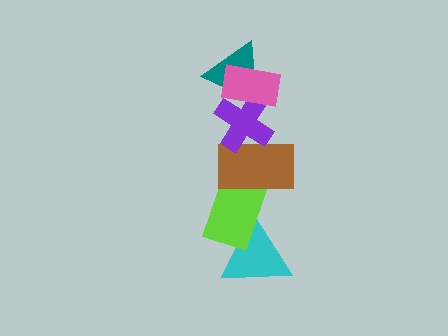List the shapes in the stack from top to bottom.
From top to bottom: the pink rectangle, the teal triangle, the purple cross, the brown rectangle, the lime rectangle, the cyan triangle.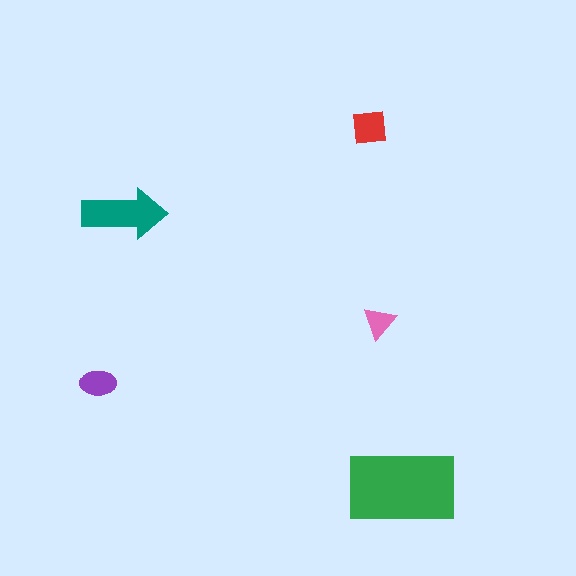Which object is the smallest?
The pink triangle.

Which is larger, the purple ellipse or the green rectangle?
The green rectangle.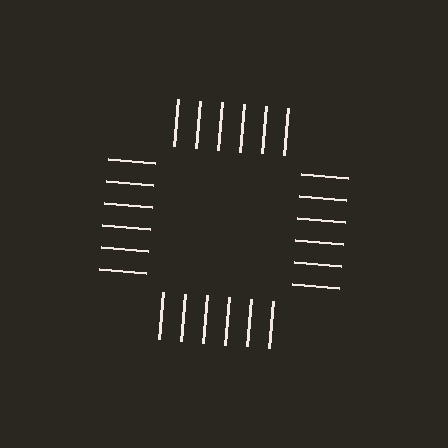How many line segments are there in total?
24 — 6 along each of the 4 edges.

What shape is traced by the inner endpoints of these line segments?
An illusory square — the line segments terminate on its edges but no continuous stroke is drawn.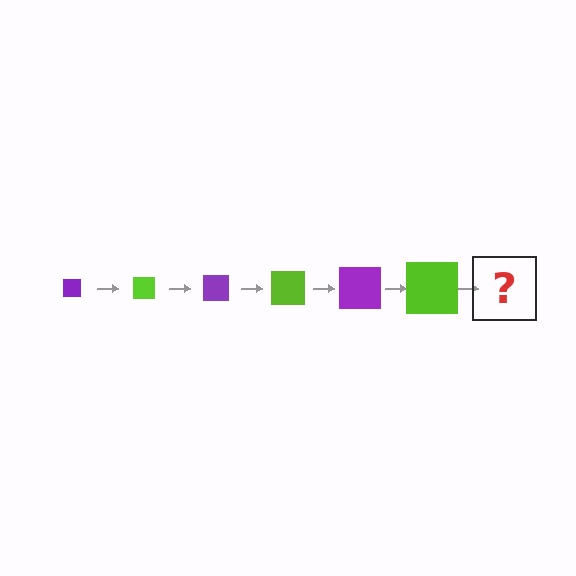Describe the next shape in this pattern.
It should be a purple square, larger than the previous one.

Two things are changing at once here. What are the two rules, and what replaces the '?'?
The two rules are that the square grows larger each step and the color cycles through purple and lime. The '?' should be a purple square, larger than the previous one.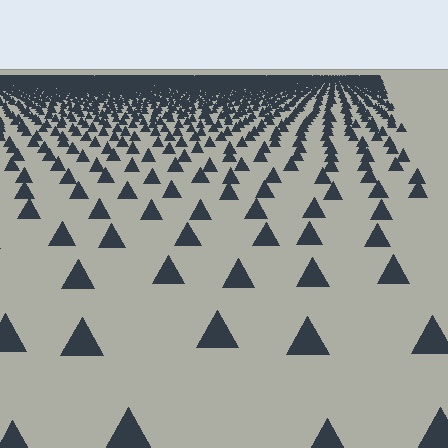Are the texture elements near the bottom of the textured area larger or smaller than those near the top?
Larger. Near the bottom, elements are closer to the viewer and appear at a bigger on-screen size.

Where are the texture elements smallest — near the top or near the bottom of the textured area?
Near the top.